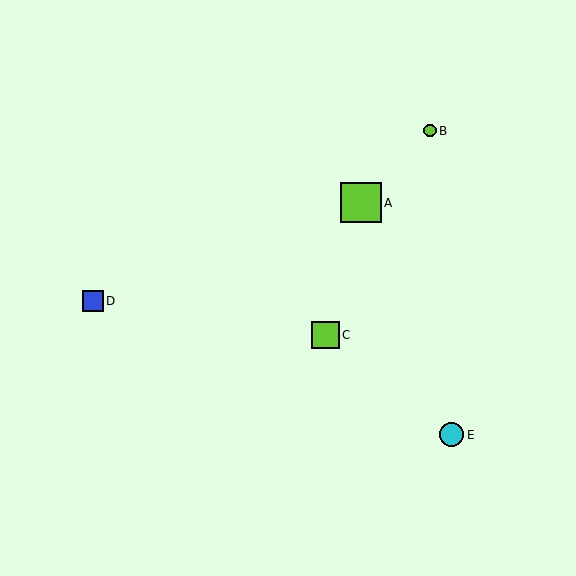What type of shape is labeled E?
Shape E is a cyan circle.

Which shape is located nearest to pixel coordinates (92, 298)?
The blue square (labeled D) at (93, 301) is nearest to that location.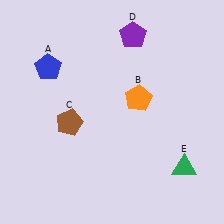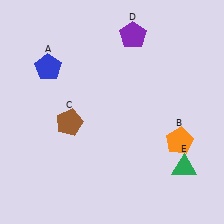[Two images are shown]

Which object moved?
The orange pentagon (B) moved down.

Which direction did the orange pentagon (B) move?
The orange pentagon (B) moved down.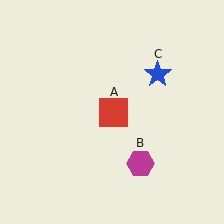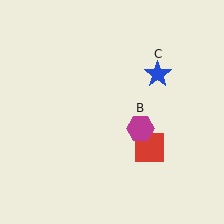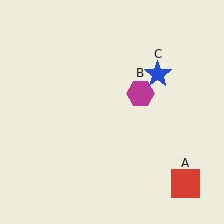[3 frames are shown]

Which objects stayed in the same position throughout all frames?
Blue star (object C) remained stationary.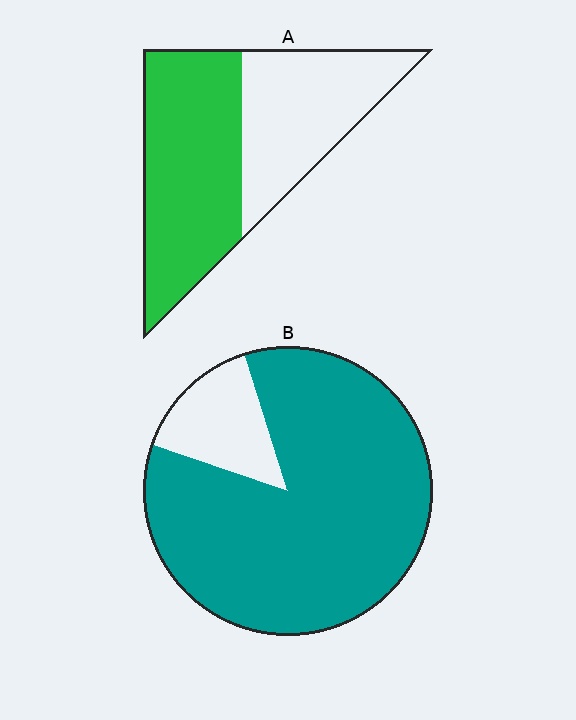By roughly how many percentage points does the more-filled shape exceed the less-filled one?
By roughly 30 percentage points (B over A).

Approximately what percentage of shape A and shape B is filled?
A is approximately 55% and B is approximately 85%.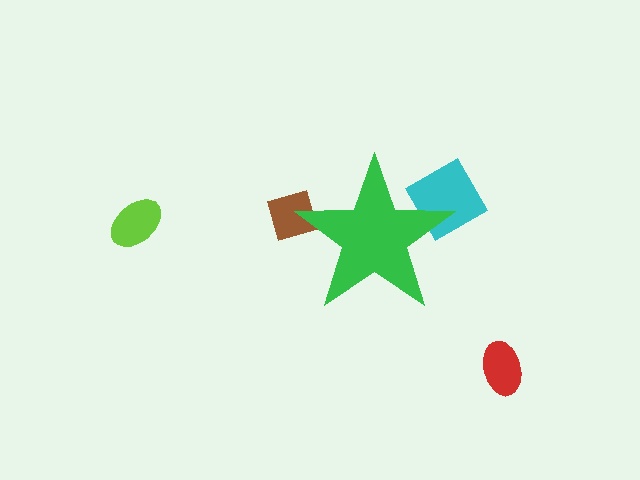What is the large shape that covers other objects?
A green star.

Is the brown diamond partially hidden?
Yes, the brown diamond is partially hidden behind the green star.